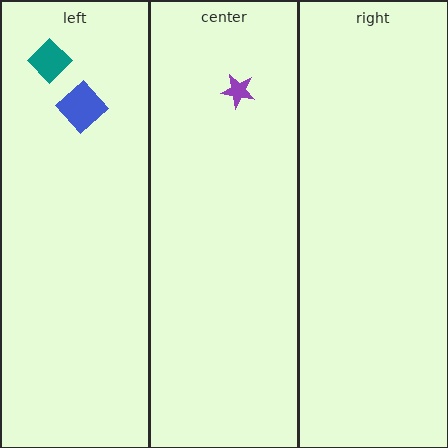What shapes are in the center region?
The purple star.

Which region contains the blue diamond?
The left region.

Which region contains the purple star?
The center region.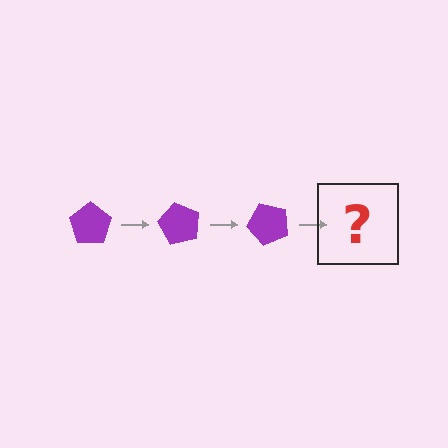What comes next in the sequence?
The next element should be a purple pentagon rotated 180 degrees.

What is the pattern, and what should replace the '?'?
The pattern is that the pentagon rotates 60 degrees each step. The '?' should be a purple pentagon rotated 180 degrees.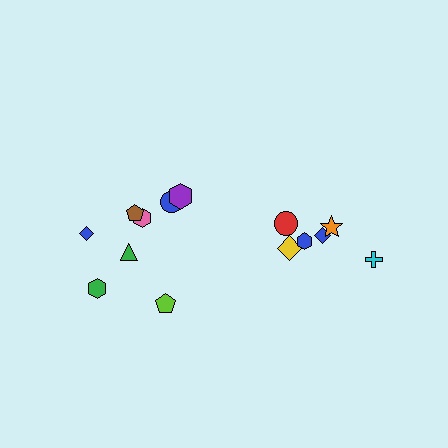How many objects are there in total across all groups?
There are 14 objects.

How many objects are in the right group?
There are 6 objects.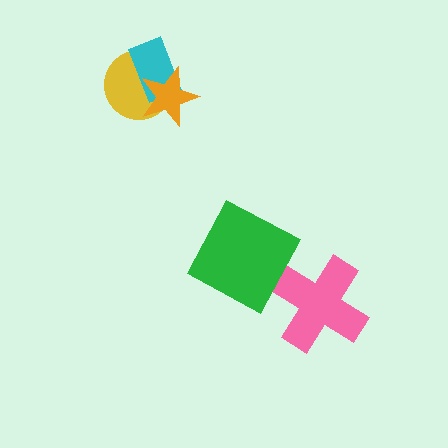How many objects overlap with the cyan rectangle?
2 objects overlap with the cyan rectangle.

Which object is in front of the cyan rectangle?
The orange star is in front of the cyan rectangle.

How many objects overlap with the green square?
0 objects overlap with the green square.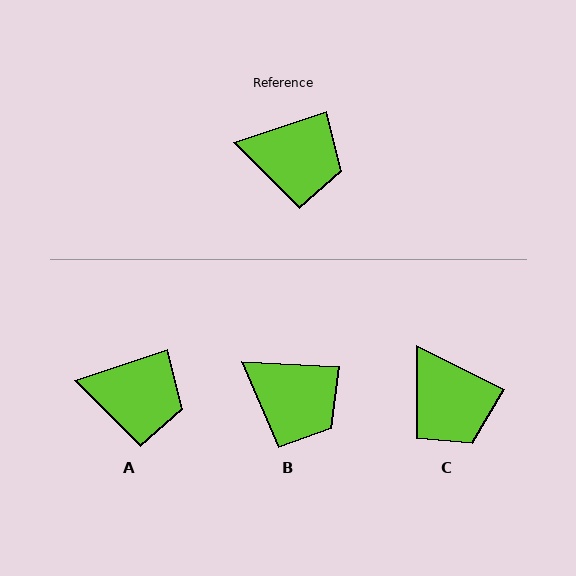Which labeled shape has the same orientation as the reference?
A.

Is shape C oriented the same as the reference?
No, it is off by about 45 degrees.